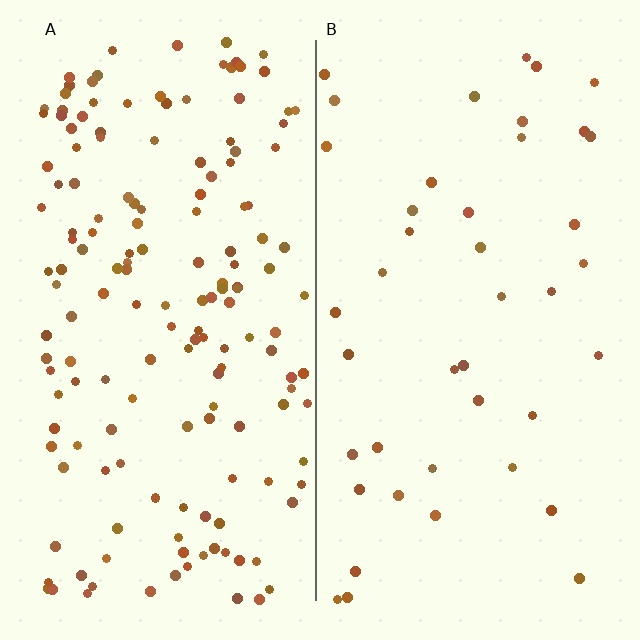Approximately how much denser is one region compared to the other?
Approximately 3.9× — region A over region B.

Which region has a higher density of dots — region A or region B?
A (the left).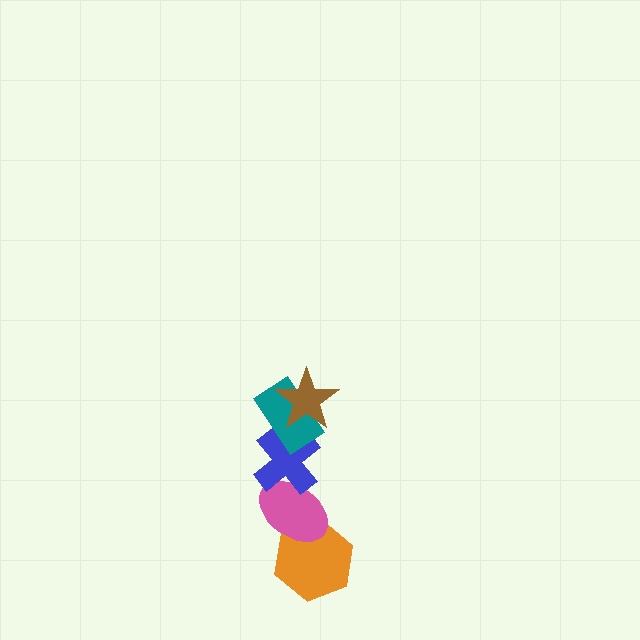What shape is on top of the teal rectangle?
The brown star is on top of the teal rectangle.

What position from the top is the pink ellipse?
The pink ellipse is 4th from the top.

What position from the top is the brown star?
The brown star is 1st from the top.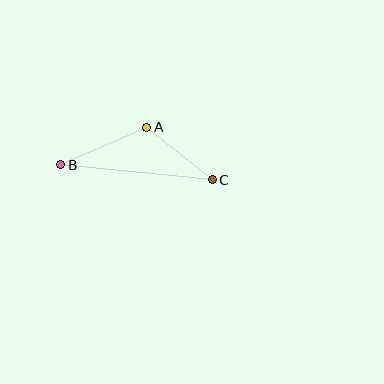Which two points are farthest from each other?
Points B and C are farthest from each other.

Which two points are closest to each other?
Points A and C are closest to each other.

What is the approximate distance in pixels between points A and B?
The distance between A and B is approximately 94 pixels.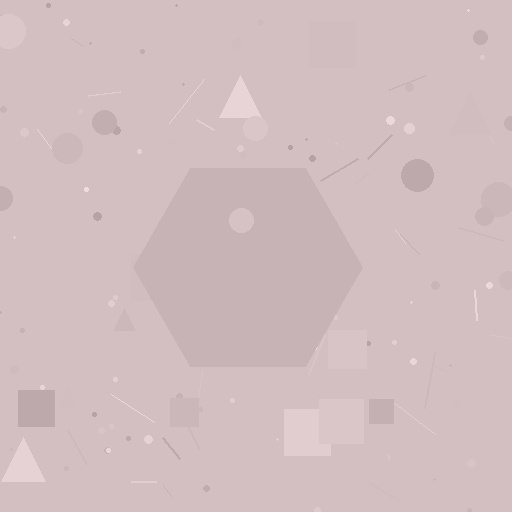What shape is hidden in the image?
A hexagon is hidden in the image.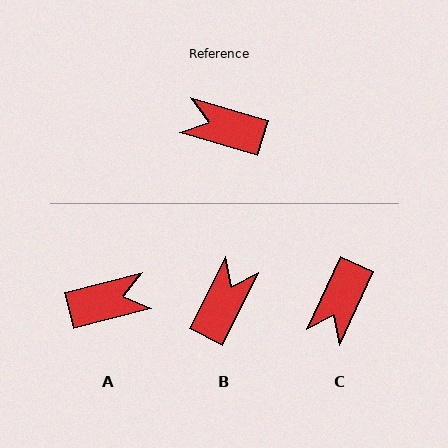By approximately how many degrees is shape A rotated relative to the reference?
Approximately 150 degrees clockwise.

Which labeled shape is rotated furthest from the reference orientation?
A, about 150 degrees away.